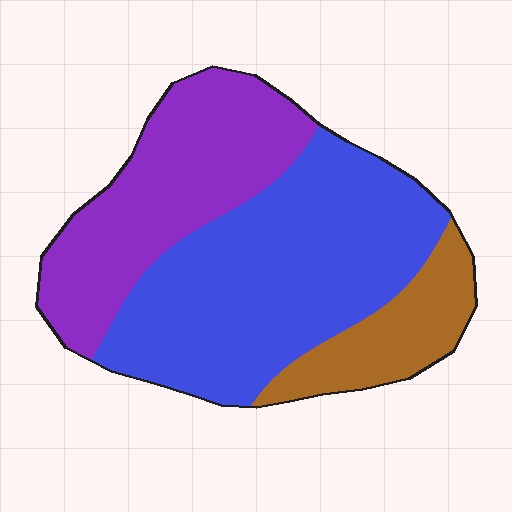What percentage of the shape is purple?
Purple takes up about one third (1/3) of the shape.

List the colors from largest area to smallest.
From largest to smallest: blue, purple, brown.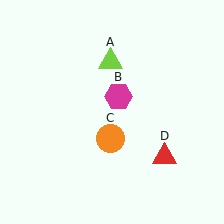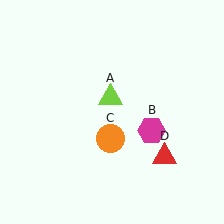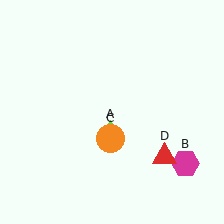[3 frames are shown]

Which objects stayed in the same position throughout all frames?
Orange circle (object C) and red triangle (object D) remained stationary.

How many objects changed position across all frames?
2 objects changed position: lime triangle (object A), magenta hexagon (object B).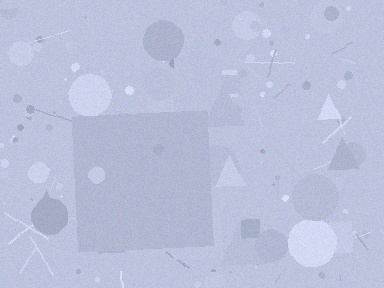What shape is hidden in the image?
A square is hidden in the image.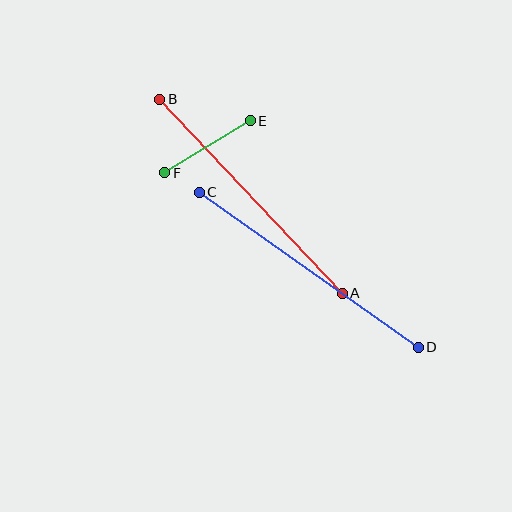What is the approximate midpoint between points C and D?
The midpoint is at approximately (309, 270) pixels.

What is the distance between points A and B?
The distance is approximately 266 pixels.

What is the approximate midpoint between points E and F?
The midpoint is at approximately (207, 147) pixels.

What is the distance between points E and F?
The distance is approximately 100 pixels.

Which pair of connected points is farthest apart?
Points C and D are farthest apart.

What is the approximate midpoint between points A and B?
The midpoint is at approximately (251, 196) pixels.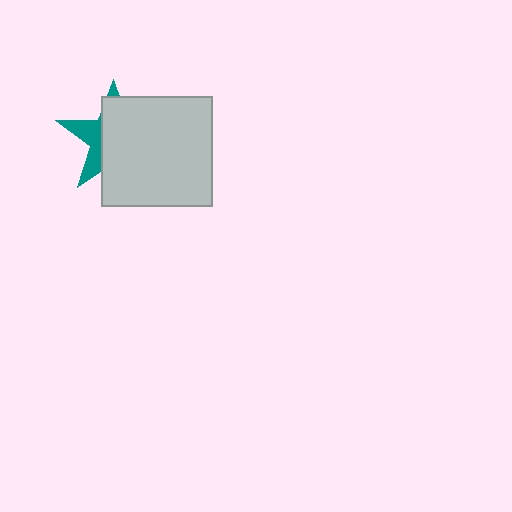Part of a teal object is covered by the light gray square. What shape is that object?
It is a star.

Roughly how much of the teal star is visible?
A small part of it is visible (roughly 33%).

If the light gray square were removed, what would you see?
You would see the complete teal star.